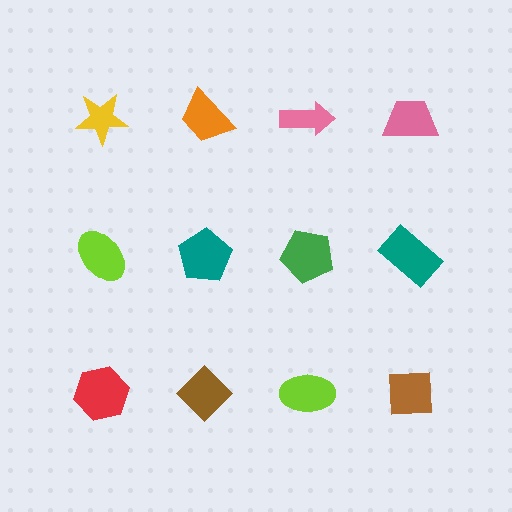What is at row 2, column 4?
A teal rectangle.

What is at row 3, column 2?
A brown diamond.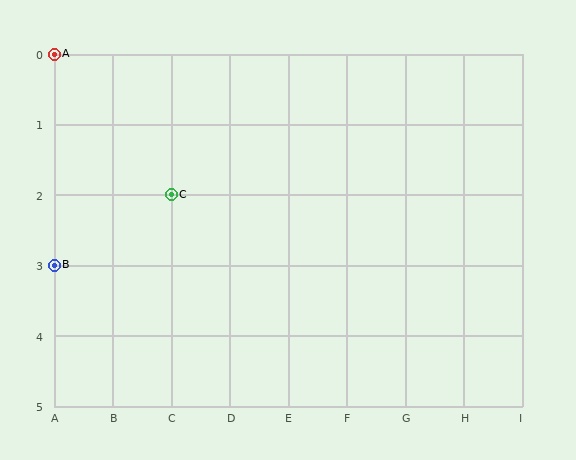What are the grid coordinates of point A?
Point A is at grid coordinates (A, 0).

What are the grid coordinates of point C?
Point C is at grid coordinates (C, 2).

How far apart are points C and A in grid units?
Points C and A are 2 columns and 2 rows apart (about 2.8 grid units diagonally).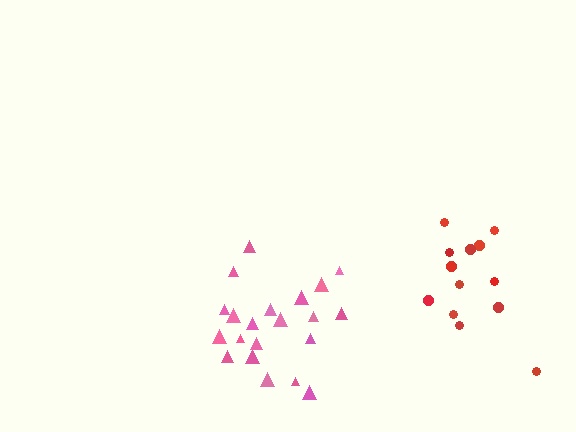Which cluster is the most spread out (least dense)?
Red.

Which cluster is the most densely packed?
Pink.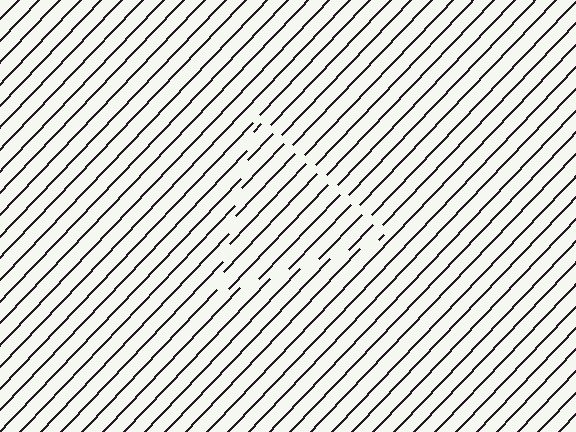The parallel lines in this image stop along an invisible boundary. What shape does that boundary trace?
An illusory triangle. The interior of the shape contains the same grating, shifted by half a period — the contour is defined by the phase discontinuity where line-ends from the inner and outer gratings abut.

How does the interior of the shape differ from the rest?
The interior of the shape contains the same grating, shifted by half a period — the contour is defined by the phase discontinuity where line-ends from the inner and outer gratings abut.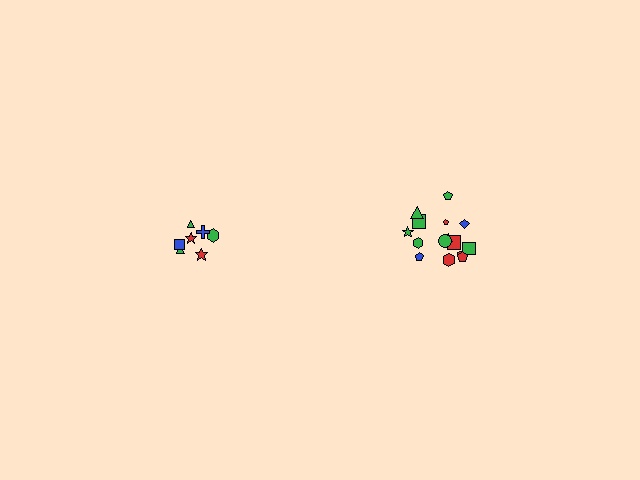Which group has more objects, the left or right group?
The right group.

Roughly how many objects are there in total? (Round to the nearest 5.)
Roughly 20 objects in total.